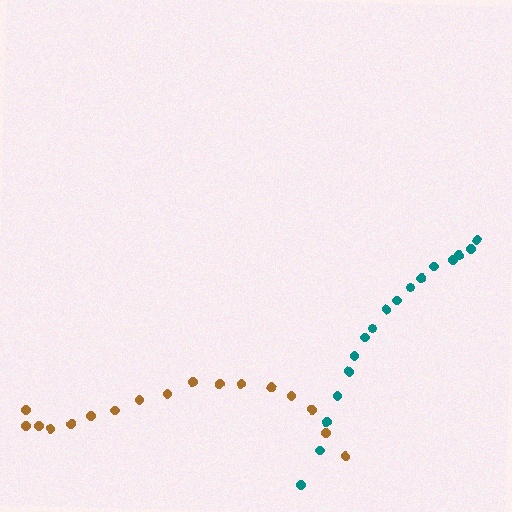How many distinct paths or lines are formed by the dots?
There are 2 distinct paths.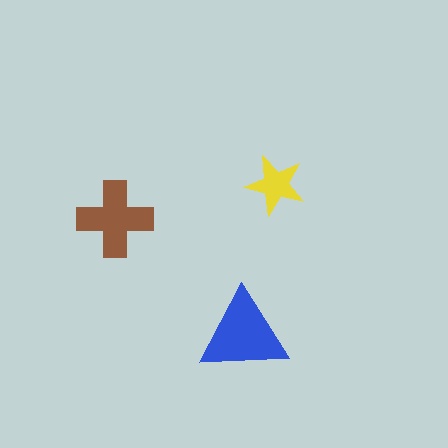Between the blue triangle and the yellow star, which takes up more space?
The blue triangle.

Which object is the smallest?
The yellow star.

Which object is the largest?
The blue triangle.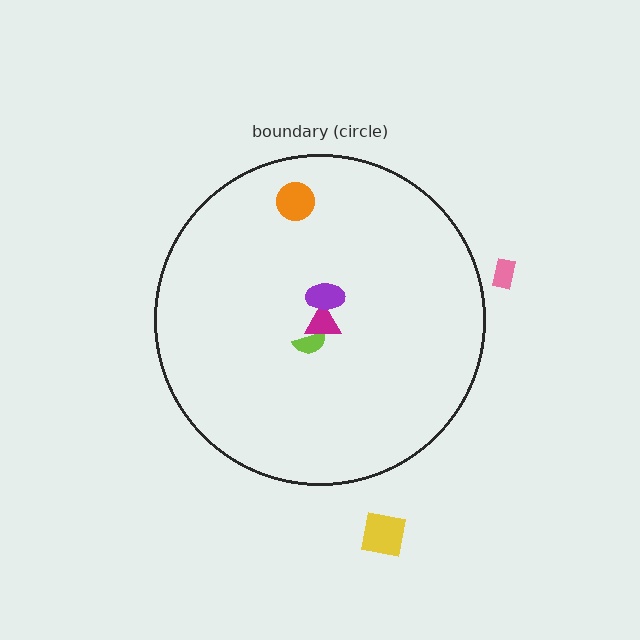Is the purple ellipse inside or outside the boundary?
Inside.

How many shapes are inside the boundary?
4 inside, 2 outside.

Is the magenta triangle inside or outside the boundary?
Inside.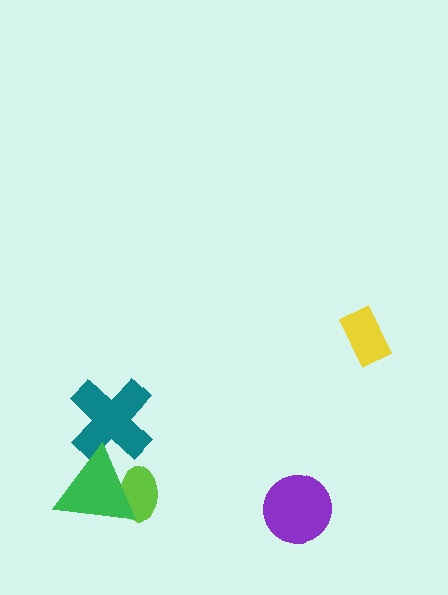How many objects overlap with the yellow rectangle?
0 objects overlap with the yellow rectangle.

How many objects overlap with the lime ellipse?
1 object overlaps with the lime ellipse.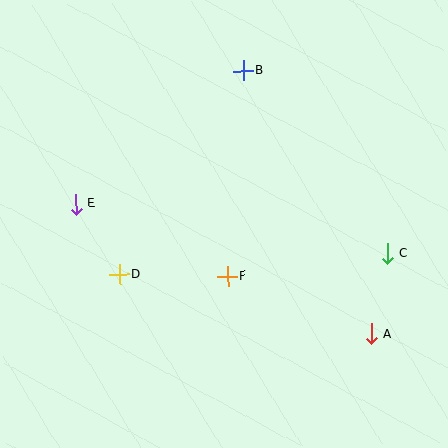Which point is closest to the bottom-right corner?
Point A is closest to the bottom-right corner.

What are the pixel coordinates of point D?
Point D is at (120, 274).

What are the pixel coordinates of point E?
Point E is at (76, 204).